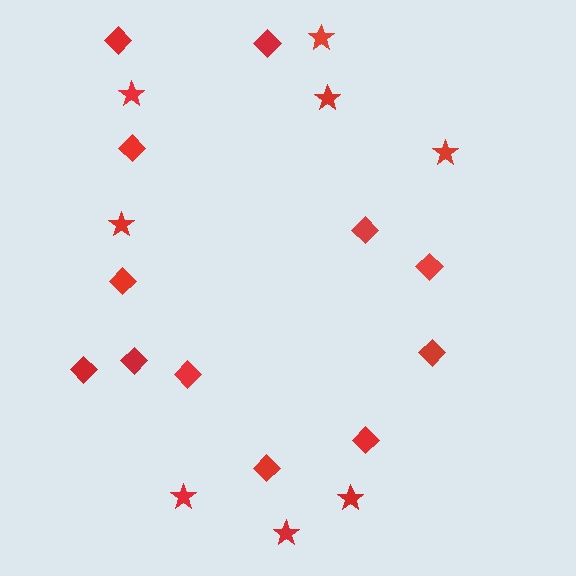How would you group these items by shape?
There are 2 groups: one group of diamonds (12) and one group of stars (8).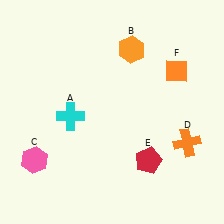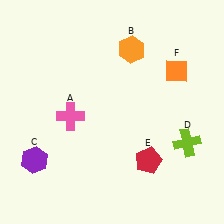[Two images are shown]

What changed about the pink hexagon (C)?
In Image 1, C is pink. In Image 2, it changed to purple.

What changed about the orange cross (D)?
In Image 1, D is orange. In Image 2, it changed to lime.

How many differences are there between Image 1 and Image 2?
There are 3 differences between the two images.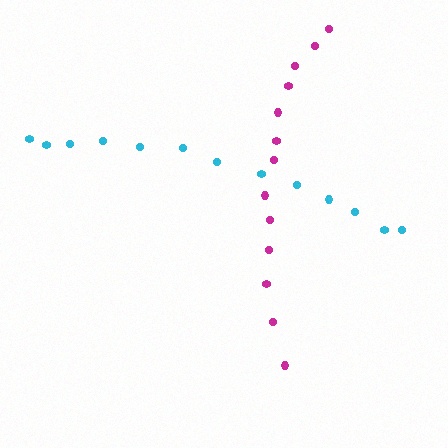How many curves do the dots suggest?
There are 2 distinct paths.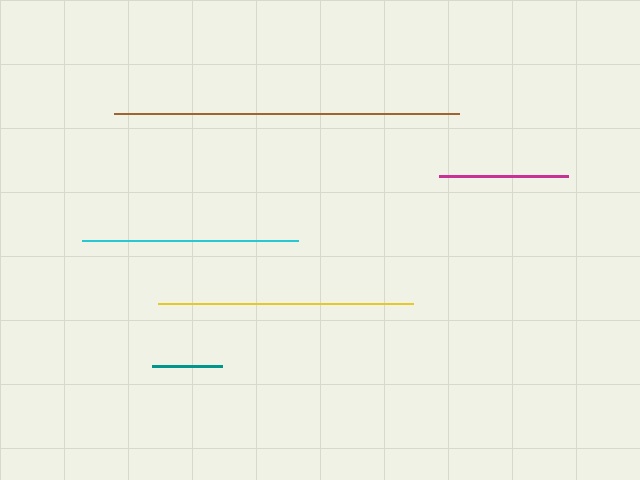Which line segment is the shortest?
The teal line is the shortest at approximately 70 pixels.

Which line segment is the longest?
The brown line is the longest at approximately 345 pixels.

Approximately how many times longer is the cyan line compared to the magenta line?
The cyan line is approximately 1.7 times the length of the magenta line.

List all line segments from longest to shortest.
From longest to shortest: brown, yellow, cyan, magenta, teal.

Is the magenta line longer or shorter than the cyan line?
The cyan line is longer than the magenta line.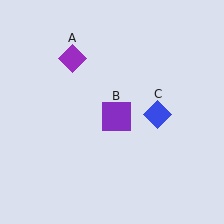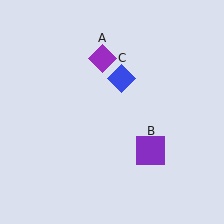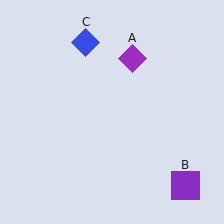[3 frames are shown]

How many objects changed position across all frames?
3 objects changed position: purple diamond (object A), purple square (object B), blue diamond (object C).